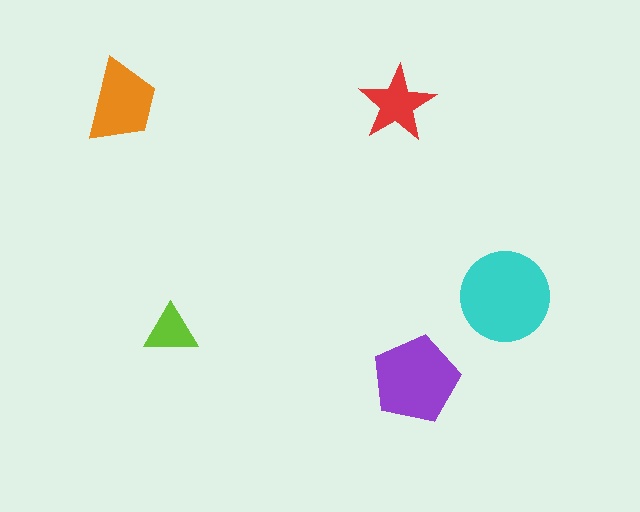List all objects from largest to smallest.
The cyan circle, the purple pentagon, the orange trapezoid, the red star, the lime triangle.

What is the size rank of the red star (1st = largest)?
4th.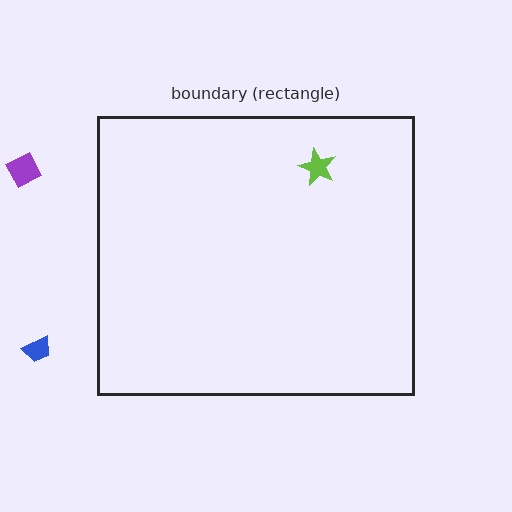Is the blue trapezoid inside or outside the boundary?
Outside.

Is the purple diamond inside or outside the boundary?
Outside.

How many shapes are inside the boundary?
1 inside, 2 outside.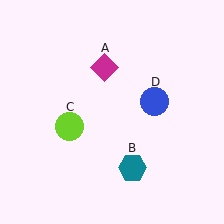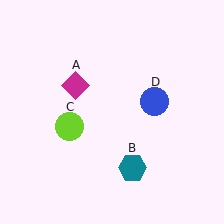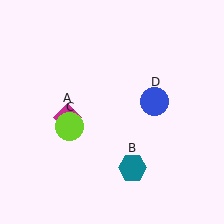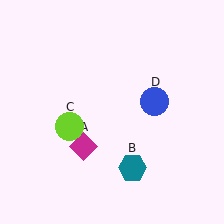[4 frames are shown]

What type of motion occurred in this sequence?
The magenta diamond (object A) rotated counterclockwise around the center of the scene.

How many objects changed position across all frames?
1 object changed position: magenta diamond (object A).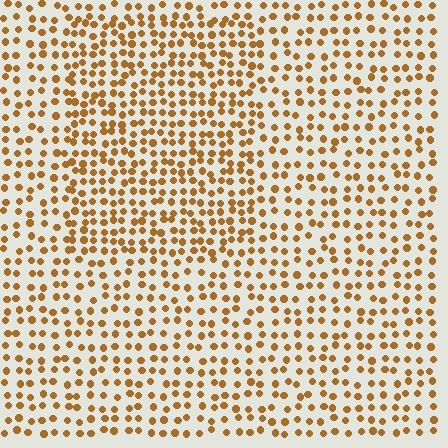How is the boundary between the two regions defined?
The boundary is defined by a change in element density (approximately 1.5x ratio). All elements are the same color, size, and shape.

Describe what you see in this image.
The image contains small brown elements arranged at two different densities. A rectangle-shaped region is visible where the elements are more densely packed than the surrounding area.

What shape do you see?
I see a rectangle.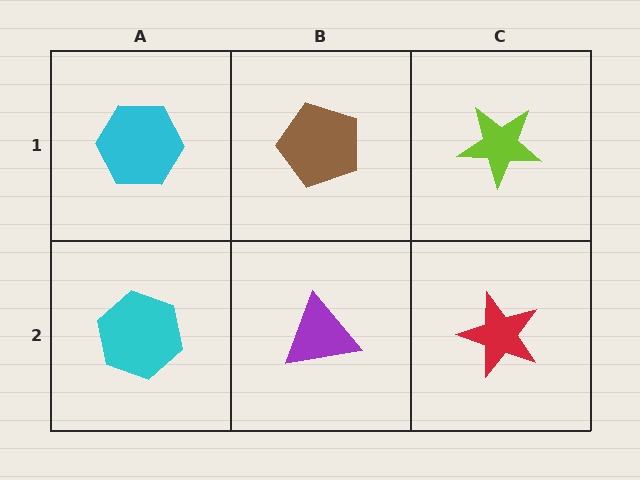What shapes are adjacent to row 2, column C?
A lime star (row 1, column C), a purple triangle (row 2, column B).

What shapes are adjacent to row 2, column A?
A cyan hexagon (row 1, column A), a purple triangle (row 2, column B).